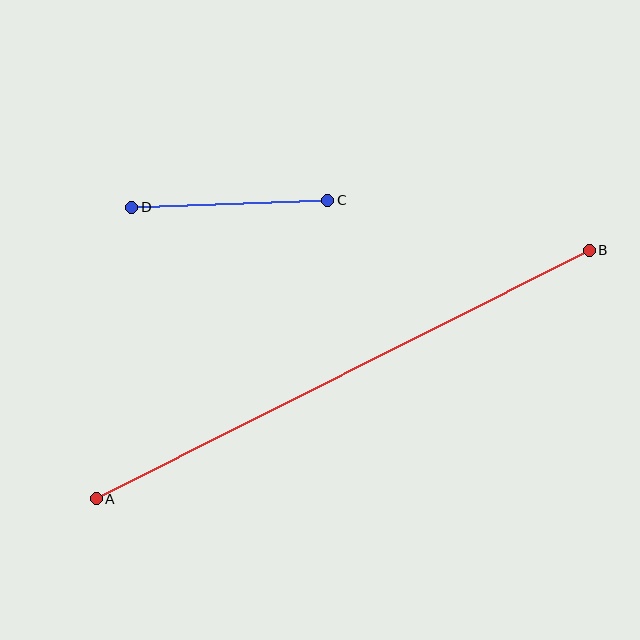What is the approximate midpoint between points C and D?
The midpoint is at approximately (230, 204) pixels.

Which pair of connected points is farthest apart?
Points A and B are farthest apart.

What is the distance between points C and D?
The distance is approximately 196 pixels.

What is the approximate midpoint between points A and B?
The midpoint is at approximately (343, 374) pixels.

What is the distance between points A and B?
The distance is approximately 553 pixels.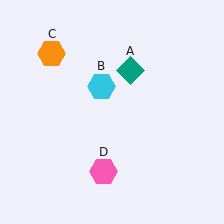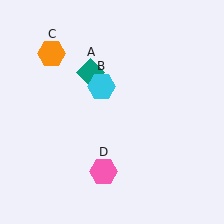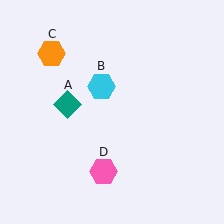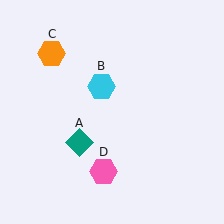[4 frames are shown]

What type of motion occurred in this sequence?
The teal diamond (object A) rotated counterclockwise around the center of the scene.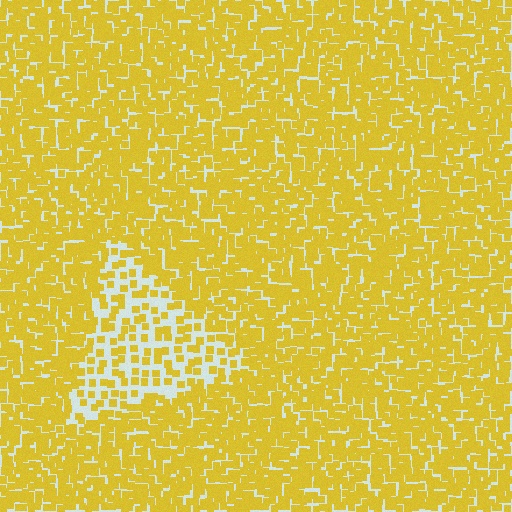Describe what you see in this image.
The image contains small yellow elements arranged at two different densities. A triangle-shaped region is visible where the elements are less densely packed than the surrounding area.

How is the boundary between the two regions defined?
The boundary is defined by a change in element density (approximately 2.3x ratio). All elements are the same color, size, and shape.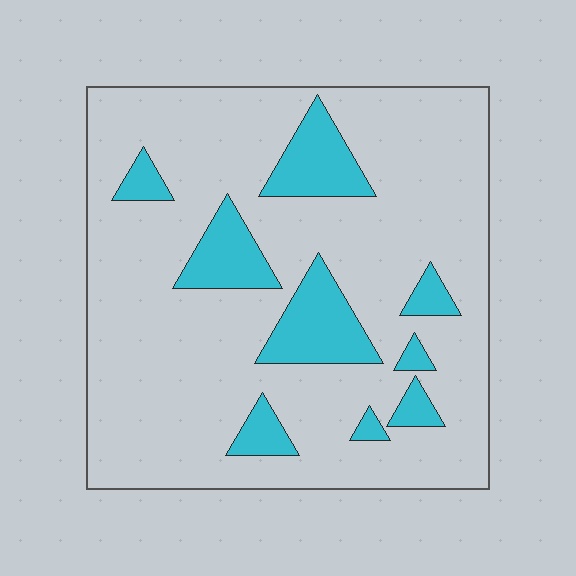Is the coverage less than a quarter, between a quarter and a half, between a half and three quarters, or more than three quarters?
Less than a quarter.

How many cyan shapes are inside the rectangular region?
9.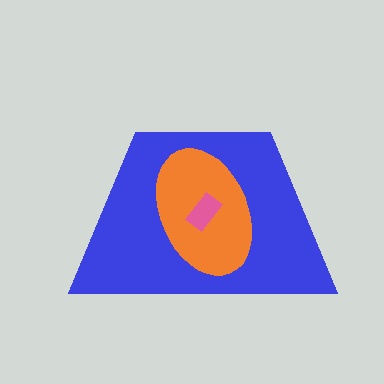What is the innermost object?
The pink rectangle.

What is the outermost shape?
The blue trapezoid.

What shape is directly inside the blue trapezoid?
The orange ellipse.